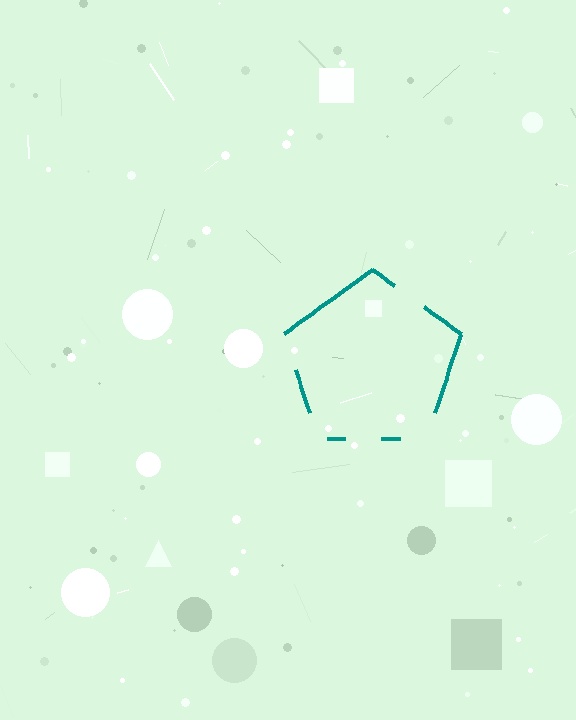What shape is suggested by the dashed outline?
The dashed outline suggests a pentagon.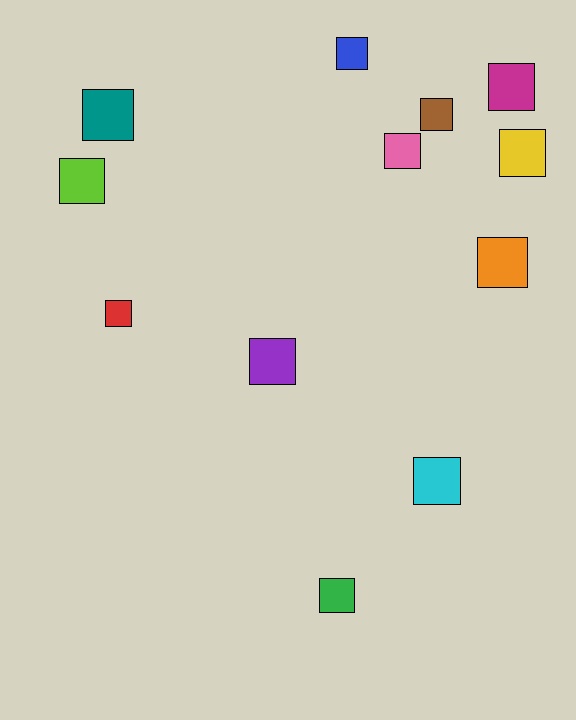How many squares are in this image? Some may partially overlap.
There are 12 squares.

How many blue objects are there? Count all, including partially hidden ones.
There is 1 blue object.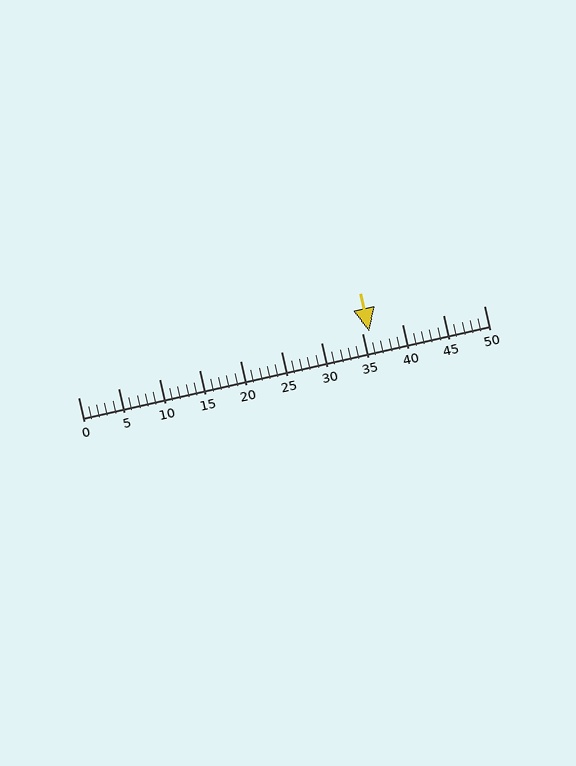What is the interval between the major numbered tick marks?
The major tick marks are spaced 5 units apart.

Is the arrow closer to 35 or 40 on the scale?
The arrow is closer to 35.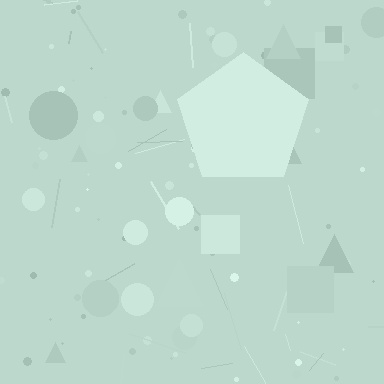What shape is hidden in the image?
A pentagon is hidden in the image.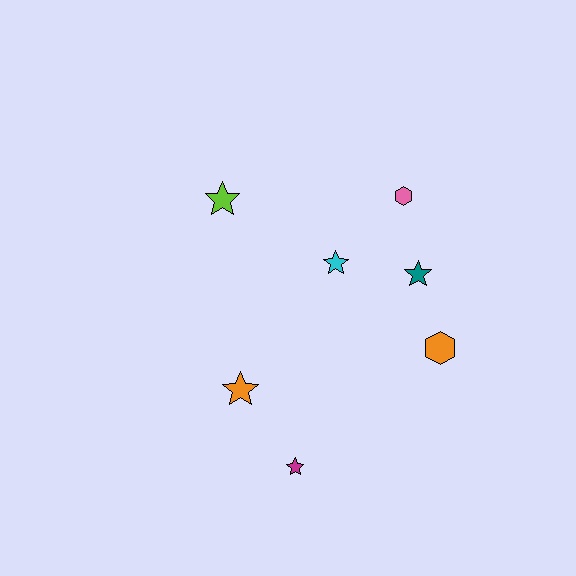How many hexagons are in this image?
There are 2 hexagons.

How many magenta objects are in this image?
There is 1 magenta object.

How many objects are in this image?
There are 7 objects.